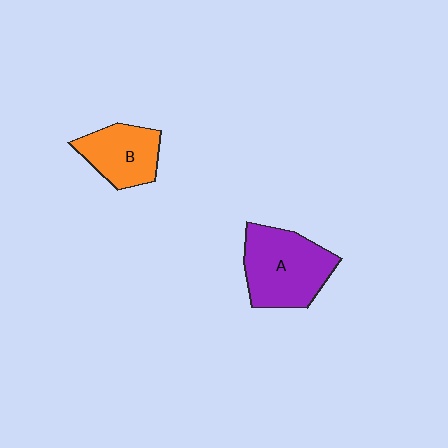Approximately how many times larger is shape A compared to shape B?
Approximately 1.5 times.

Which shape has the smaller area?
Shape B (orange).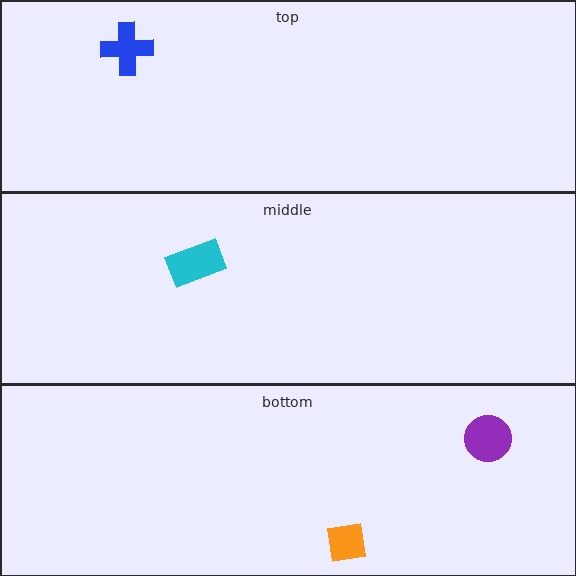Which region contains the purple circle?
The bottom region.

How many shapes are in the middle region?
1.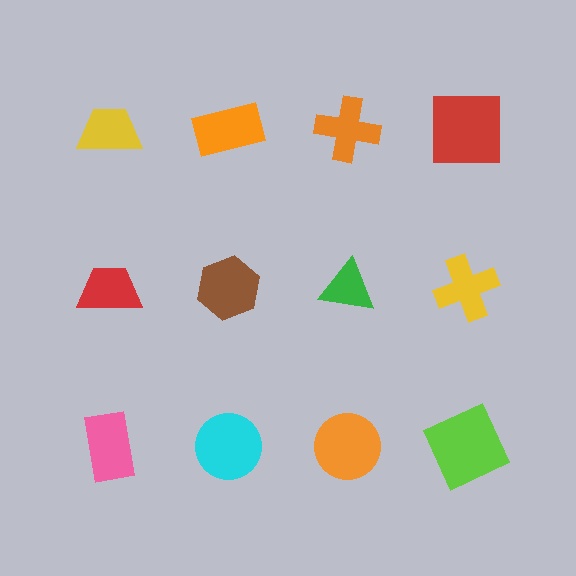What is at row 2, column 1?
A red trapezoid.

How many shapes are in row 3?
4 shapes.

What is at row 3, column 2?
A cyan circle.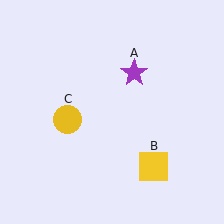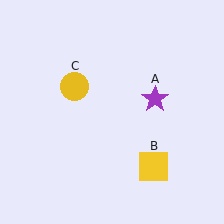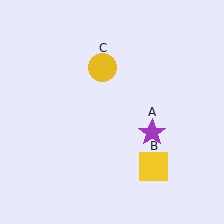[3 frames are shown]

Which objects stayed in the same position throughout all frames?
Yellow square (object B) remained stationary.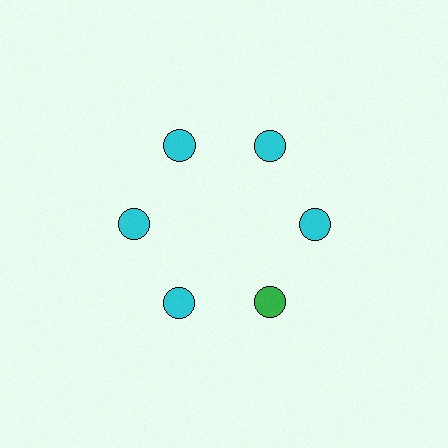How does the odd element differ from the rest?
It has a different color: green instead of cyan.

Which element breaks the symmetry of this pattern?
The green circle at roughly the 5 o'clock position breaks the symmetry. All other shapes are cyan circles.